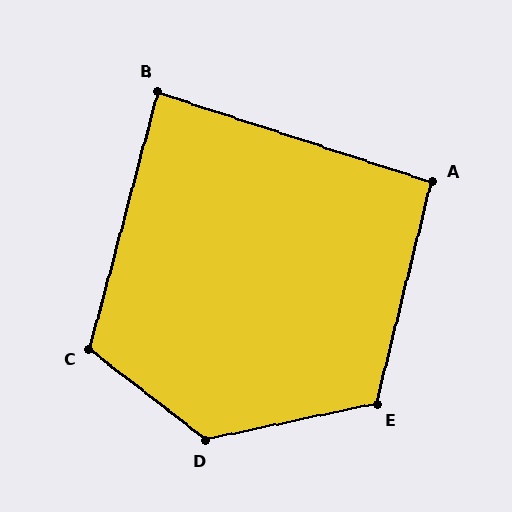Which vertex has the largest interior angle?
D, at approximately 130 degrees.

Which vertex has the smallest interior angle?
B, at approximately 87 degrees.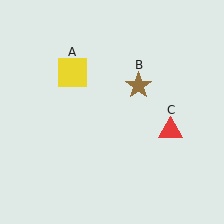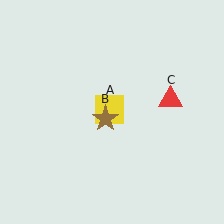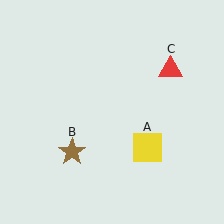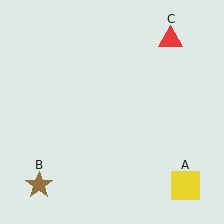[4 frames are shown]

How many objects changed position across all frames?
3 objects changed position: yellow square (object A), brown star (object B), red triangle (object C).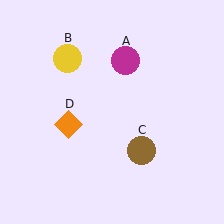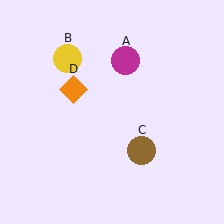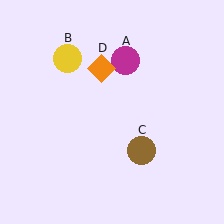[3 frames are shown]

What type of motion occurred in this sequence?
The orange diamond (object D) rotated clockwise around the center of the scene.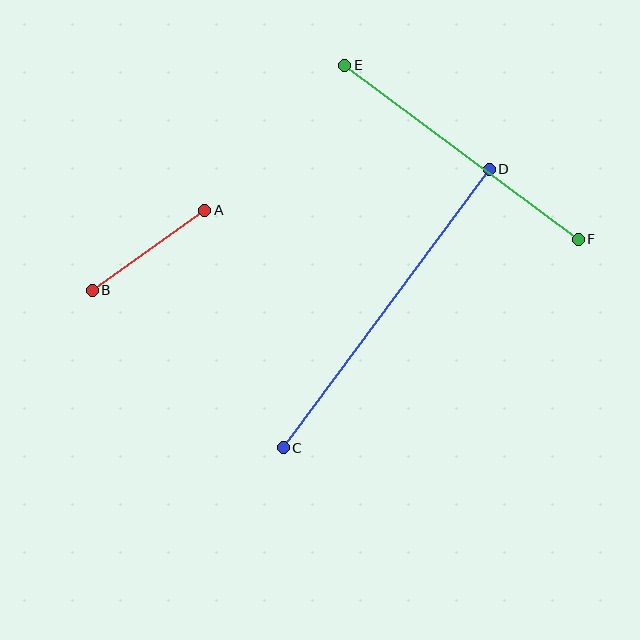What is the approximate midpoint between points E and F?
The midpoint is at approximately (462, 152) pixels.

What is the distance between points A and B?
The distance is approximately 138 pixels.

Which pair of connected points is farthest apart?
Points C and D are farthest apart.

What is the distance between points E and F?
The distance is approximately 292 pixels.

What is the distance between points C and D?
The distance is approximately 347 pixels.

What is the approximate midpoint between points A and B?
The midpoint is at approximately (149, 250) pixels.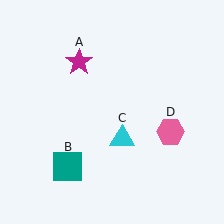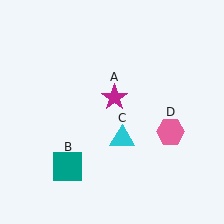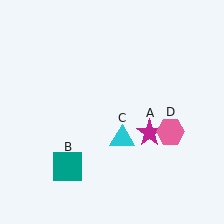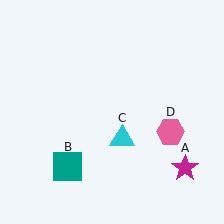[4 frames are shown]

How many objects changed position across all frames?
1 object changed position: magenta star (object A).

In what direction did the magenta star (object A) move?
The magenta star (object A) moved down and to the right.